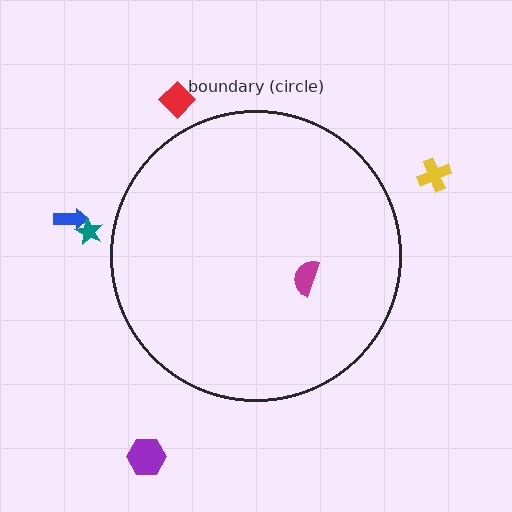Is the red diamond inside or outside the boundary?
Outside.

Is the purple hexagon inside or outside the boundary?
Outside.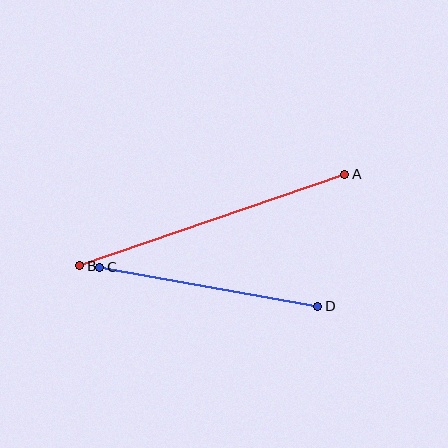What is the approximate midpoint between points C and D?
The midpoint is at approximately (209, 287) pixels.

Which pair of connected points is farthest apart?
Points A and B are farthest apart.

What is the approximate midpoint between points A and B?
The midpoint is at approximately (212, 220) pixels.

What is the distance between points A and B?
The distance is approximately 281 pixels.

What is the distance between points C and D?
The distance is approximately 222 pixels.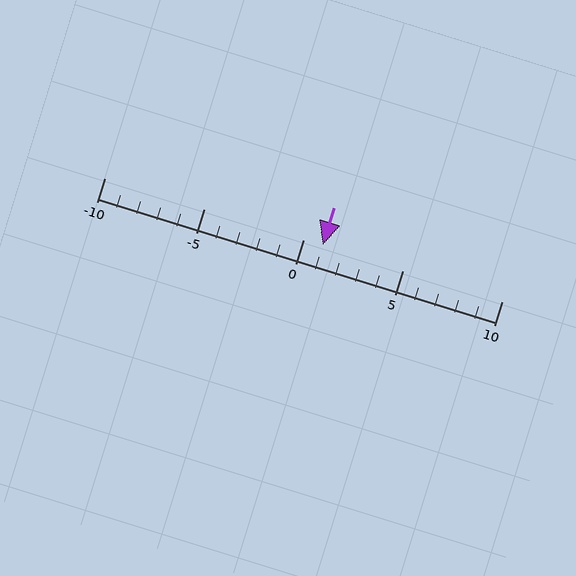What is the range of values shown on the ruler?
The ruler shows values from -10 to 10.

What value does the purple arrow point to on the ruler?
The purple arrow points to approximately 1.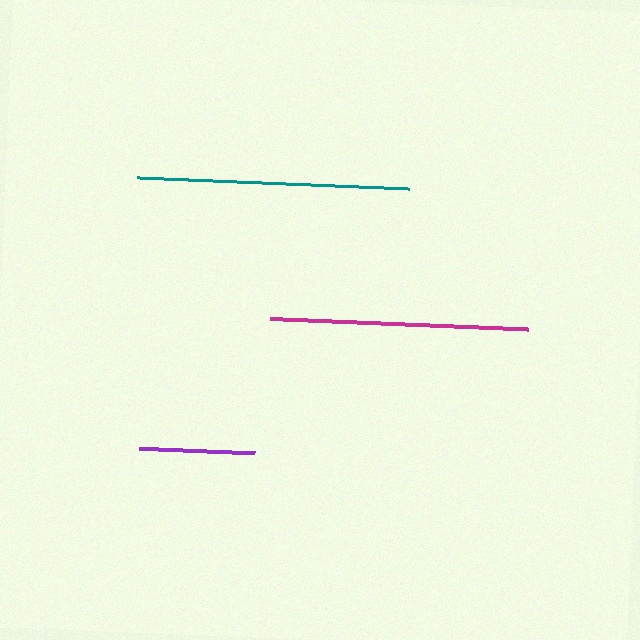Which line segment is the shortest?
The purple line is the shortest at approximately 116 pixels.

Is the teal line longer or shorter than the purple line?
The teal line is longer than the purple line.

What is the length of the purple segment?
The purple segment is approximately 116 pixels long.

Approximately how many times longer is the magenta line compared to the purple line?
The magenta line is approximately 2.2 times the length of the purple line.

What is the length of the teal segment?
The teal segment is approximately 273 pixels long.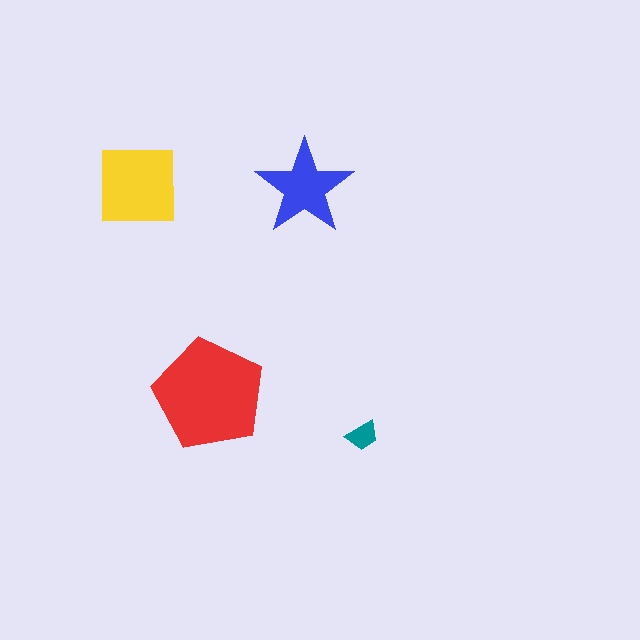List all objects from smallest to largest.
The teal trapezoid, the blue star, the yellow square, the red pentagon.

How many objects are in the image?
There are 4 objects in the image.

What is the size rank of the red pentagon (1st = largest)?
1st.